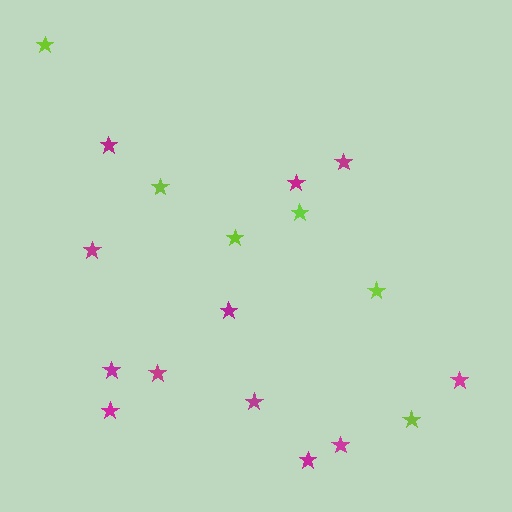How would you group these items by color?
There are 2 groups: one group of lime stars (6) and one group of magenta stars (12).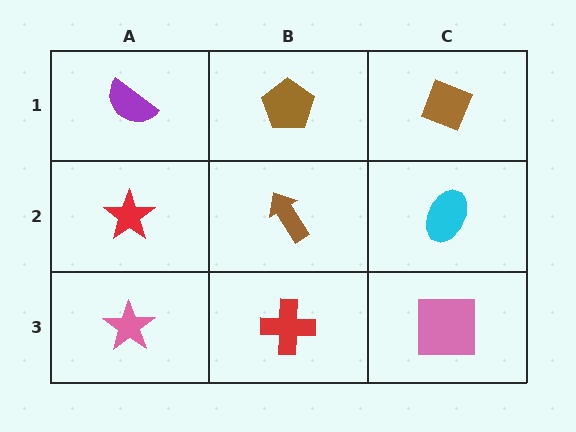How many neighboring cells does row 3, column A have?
2.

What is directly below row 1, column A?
A red star.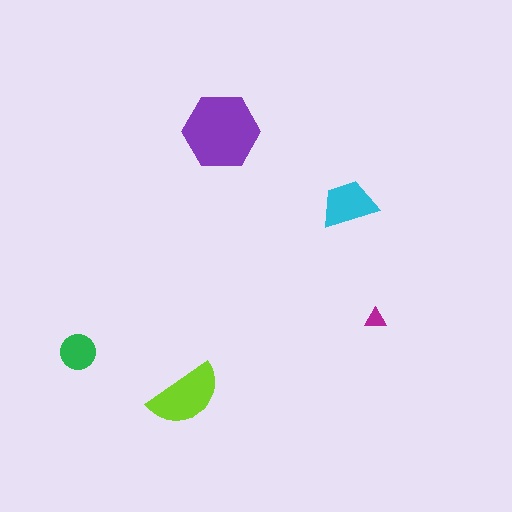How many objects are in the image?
There are 5 objects in the image.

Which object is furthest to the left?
The green circle is leftmost.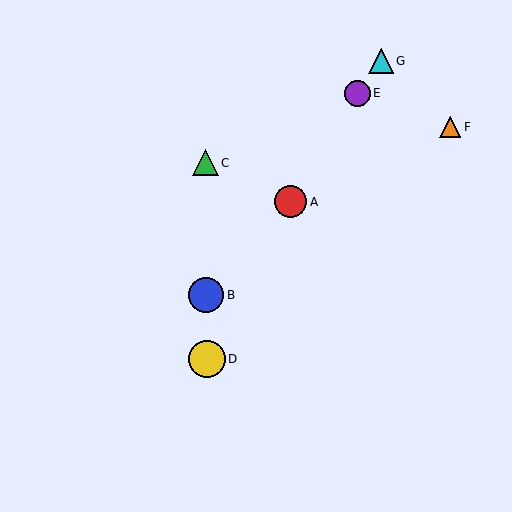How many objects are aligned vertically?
3 objects (B, C, D) are aligned vertically.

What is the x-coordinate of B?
Object B is at x≈206.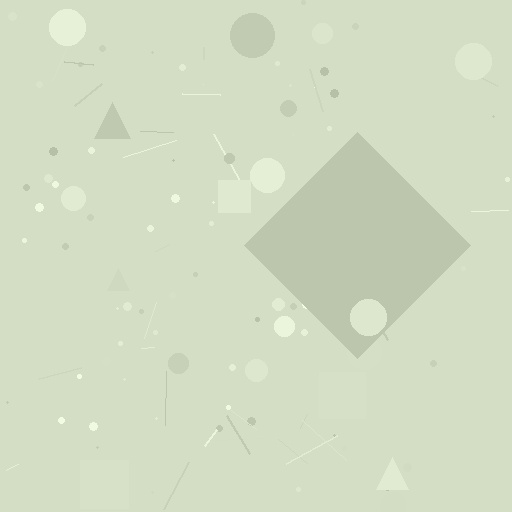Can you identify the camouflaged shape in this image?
The camouflaged shape is a diamond.